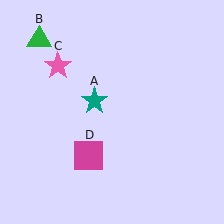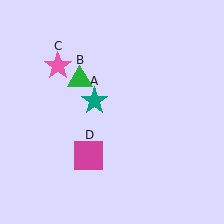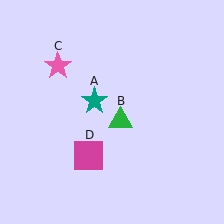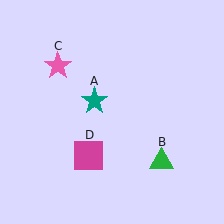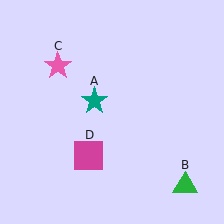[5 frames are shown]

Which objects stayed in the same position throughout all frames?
Teal star (object A) and pink star (object C) and magenta square (object D) remained stationary.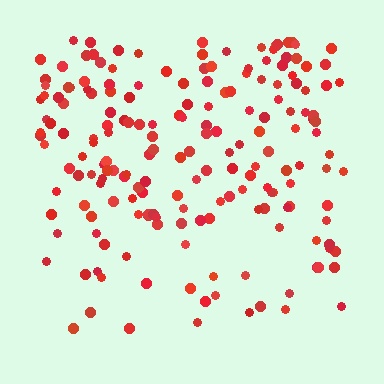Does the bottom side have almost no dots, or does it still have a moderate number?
Still a moderate number, just noticeably fewer than the top.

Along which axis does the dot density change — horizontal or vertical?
Vertical.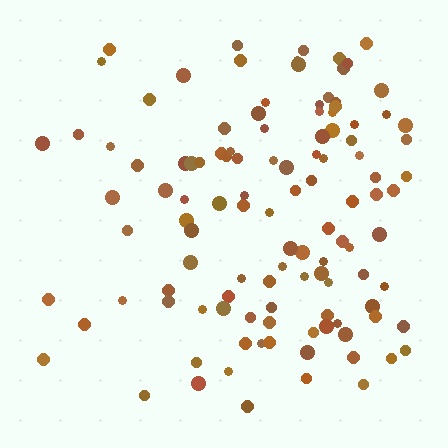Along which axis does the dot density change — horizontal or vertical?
Horizontal.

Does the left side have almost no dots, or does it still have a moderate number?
Still a moderate number, just noticeably fewer than the right.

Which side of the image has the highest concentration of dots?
The right.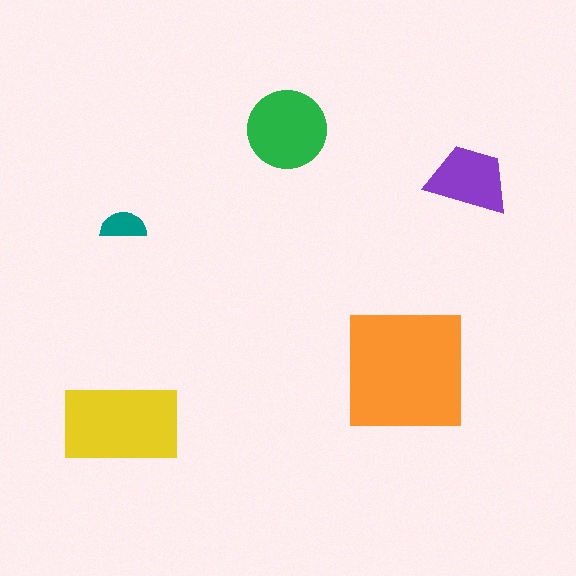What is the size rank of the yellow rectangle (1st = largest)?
2nd.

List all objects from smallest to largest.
The teal semicircle, the purple trapezoid, the green circle, the yellow rectangle, the orange square.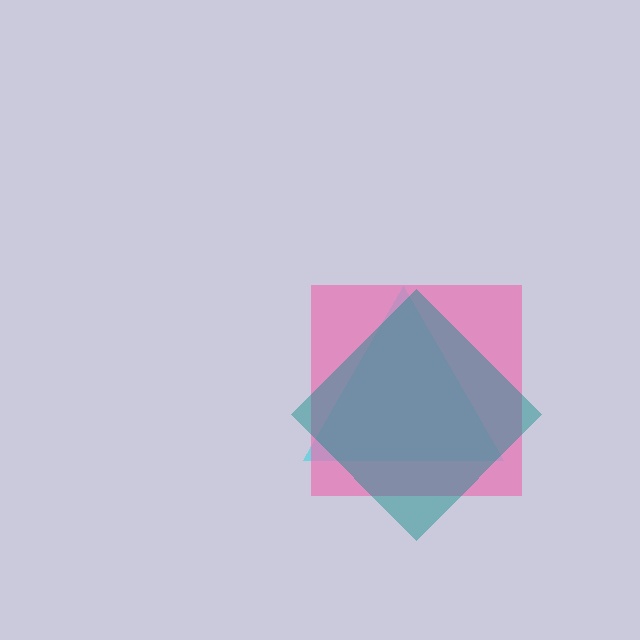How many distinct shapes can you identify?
There are 3 distinct shapes: a cyan triangle, a pink square, a teal diamond.